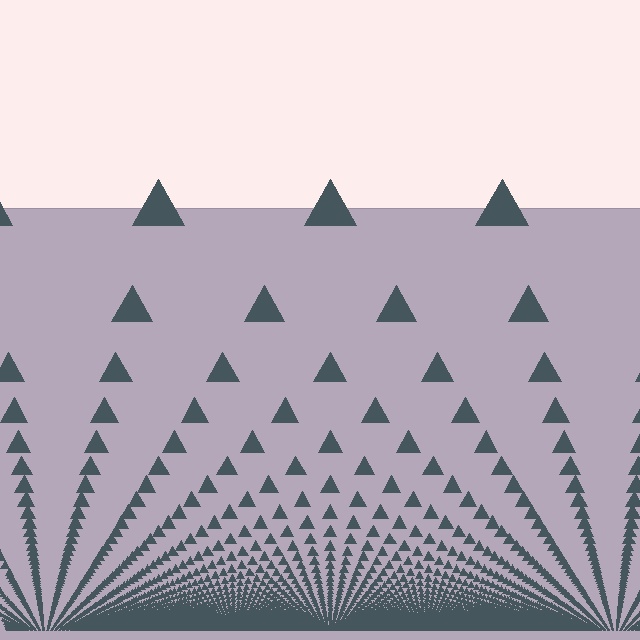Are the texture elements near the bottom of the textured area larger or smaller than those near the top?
Smaller. The gradient is inverted — elements near the bottom are smaller and denser.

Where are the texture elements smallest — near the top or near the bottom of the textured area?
Near the bottom.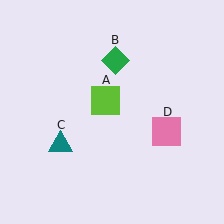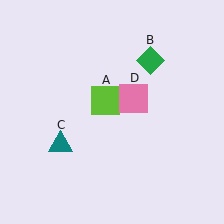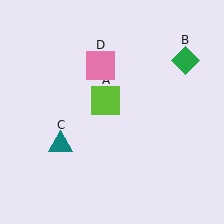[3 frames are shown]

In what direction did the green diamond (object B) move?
The green diamond (object B) moved right.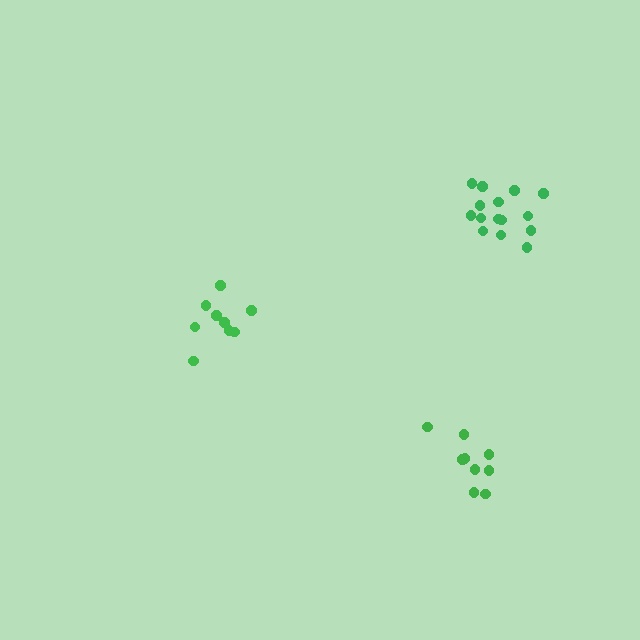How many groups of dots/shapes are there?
There are 3 groups.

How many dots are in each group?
Group 1: 9 dots, Group 2: 9 dots, Group 3: 15 dots (33 total).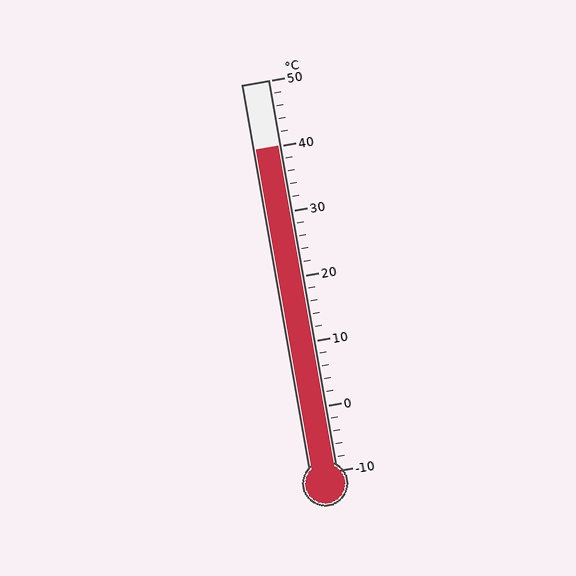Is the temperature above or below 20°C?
The temperature is above 20°C.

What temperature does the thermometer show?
The thermometer shows approximately 40°C.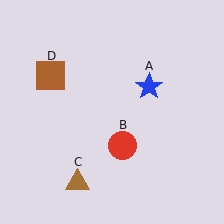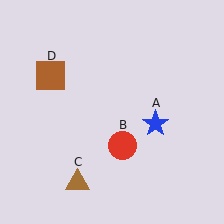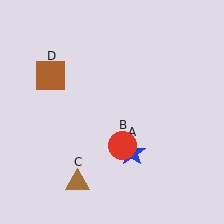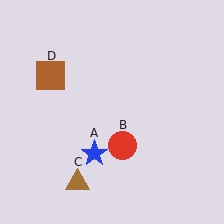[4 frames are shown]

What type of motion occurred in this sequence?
The blue star (object A) rotated clockwise around the center of the scene.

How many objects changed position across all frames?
1 object changed position: blue star (object A).